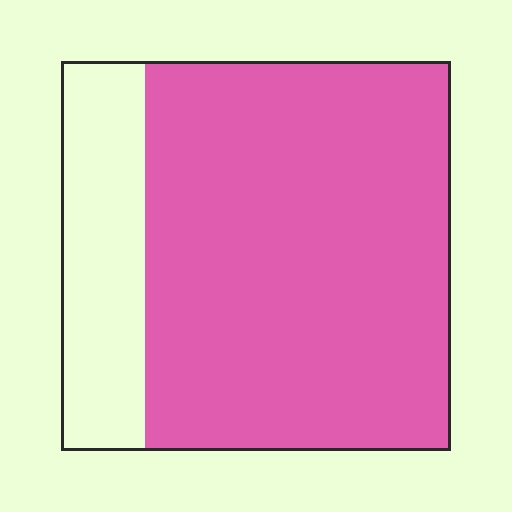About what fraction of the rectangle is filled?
About four fifths (4/5).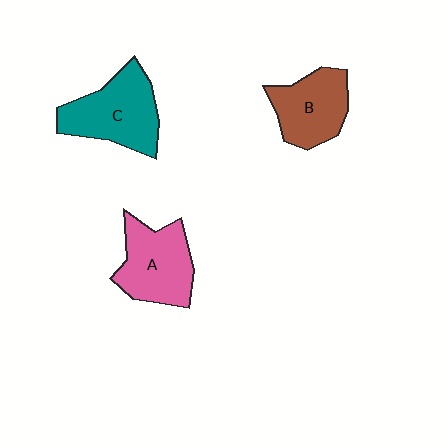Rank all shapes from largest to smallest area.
From largest to smallest: C (teal), A (pink), B (brown).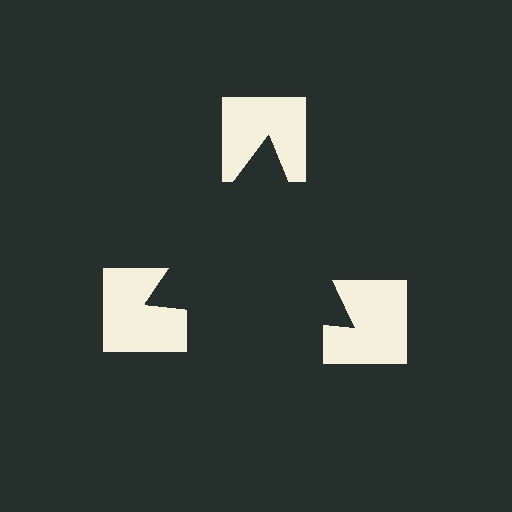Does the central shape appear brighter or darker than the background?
It typically appears slightly darker than the background, even though no actual brightness change is drawn.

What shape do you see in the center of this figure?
An illusory triangle — its edges are inferred from the aligned wedge cuts in the notched squares, not physically drawn.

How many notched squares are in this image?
There are 3 — one at each vertex of the illusory triangle.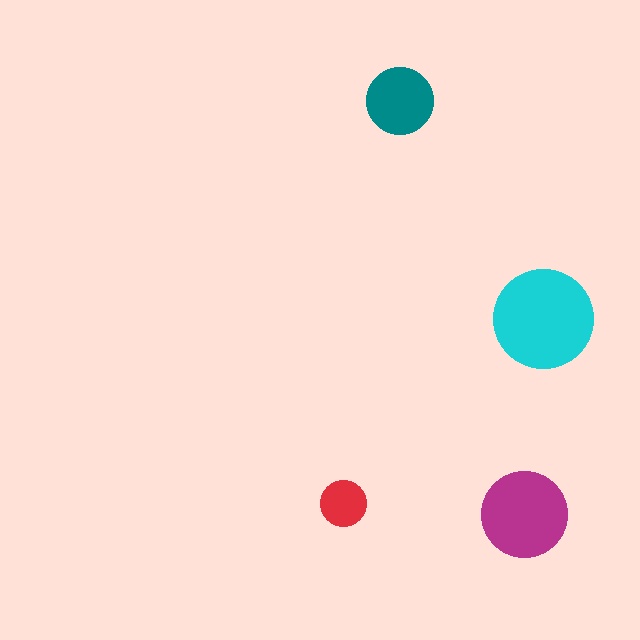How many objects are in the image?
There are 4 objects in the image.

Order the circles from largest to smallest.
the cyan one, the magenta one, the teal one, the red one.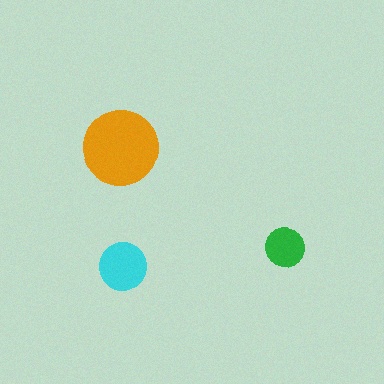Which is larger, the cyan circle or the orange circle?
The orange one.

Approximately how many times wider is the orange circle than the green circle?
About 2 times wider.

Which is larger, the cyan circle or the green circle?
The cyan one.